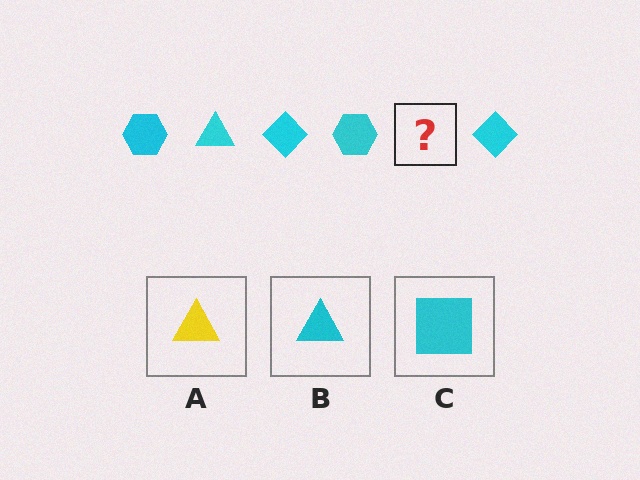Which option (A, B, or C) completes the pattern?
B.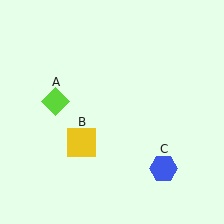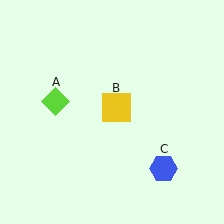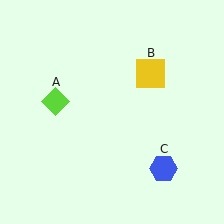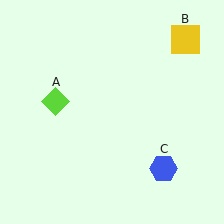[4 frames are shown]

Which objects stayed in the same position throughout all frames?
Lime diamond (object A) and blue hexagon (object C) remained stationary.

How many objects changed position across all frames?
1 object changed position: yellow square (object B).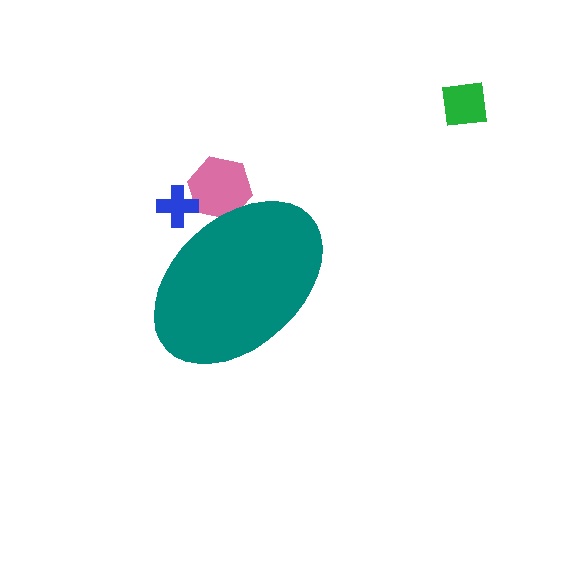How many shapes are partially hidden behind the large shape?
2 shapes are partially hidden.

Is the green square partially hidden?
No, the green square is fully visible.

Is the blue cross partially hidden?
Yes, the blue cross is partially hidden behind the teal ellipse.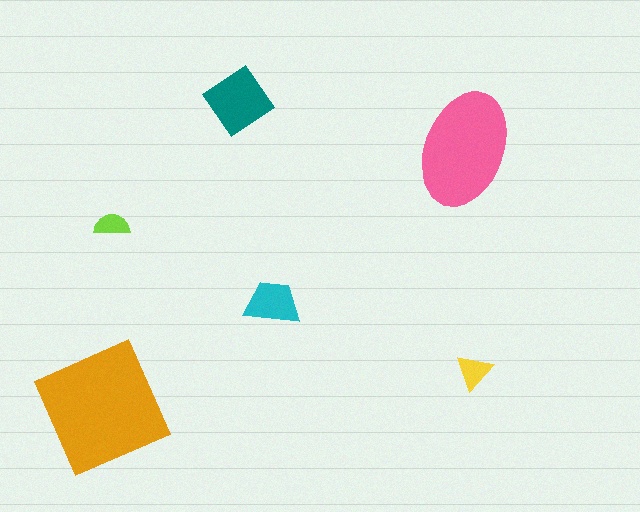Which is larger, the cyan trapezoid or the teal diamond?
The teal diamond.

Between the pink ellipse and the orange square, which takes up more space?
The orange square.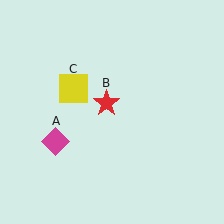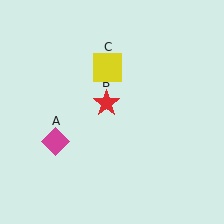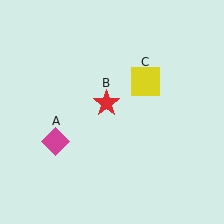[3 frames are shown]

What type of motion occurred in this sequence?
The yellow square (object C) rotated clockwise around the center of the scene.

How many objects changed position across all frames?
1 object changed position: yellow square (object C).